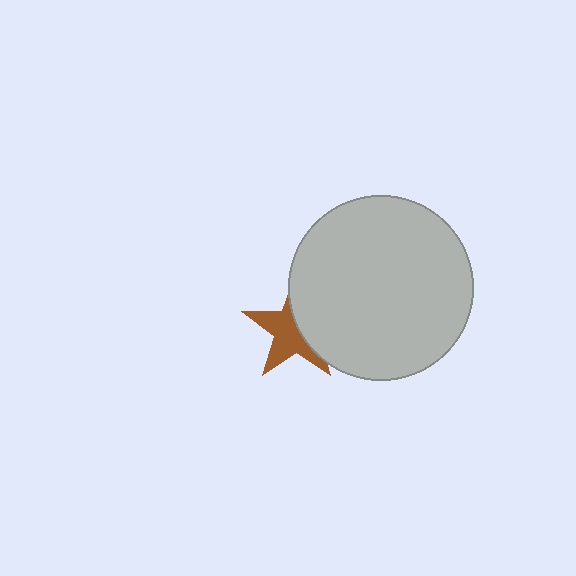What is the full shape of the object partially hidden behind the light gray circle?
The partially hidden object is a brown star.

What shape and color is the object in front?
The object in front is a light gray circle.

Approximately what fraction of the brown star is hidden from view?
Roughly 45% of the brown star is hidden behind the light gray circle.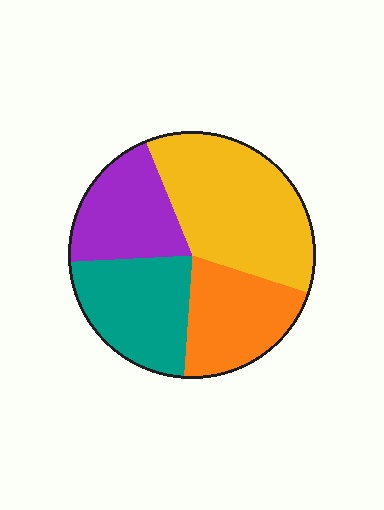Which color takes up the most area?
Yellow, at roughly 35%.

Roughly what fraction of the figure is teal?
Teal covers roughly 25% of the figure.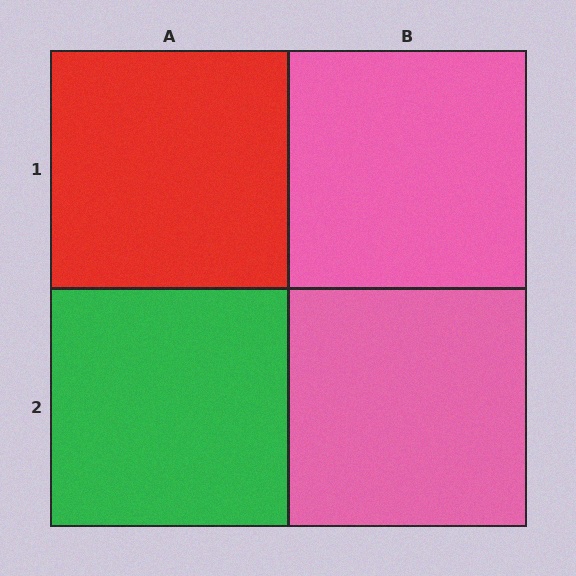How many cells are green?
1 cell is green.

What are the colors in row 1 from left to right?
Red, pink.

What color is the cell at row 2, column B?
Pink.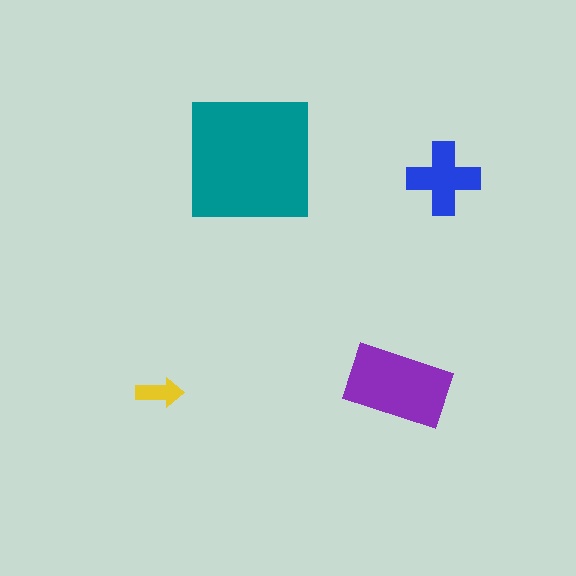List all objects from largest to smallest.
The teal square, the purple rectangle, the blue cross, the yellow arrow.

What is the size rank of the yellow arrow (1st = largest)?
4th.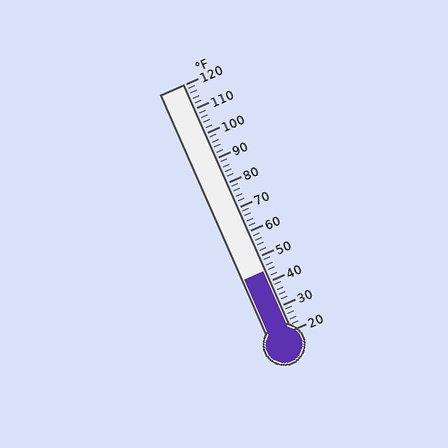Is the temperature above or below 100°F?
The temperature is below 100°F.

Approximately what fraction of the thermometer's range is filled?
The thermometer is filled to approximately 25% of its range.